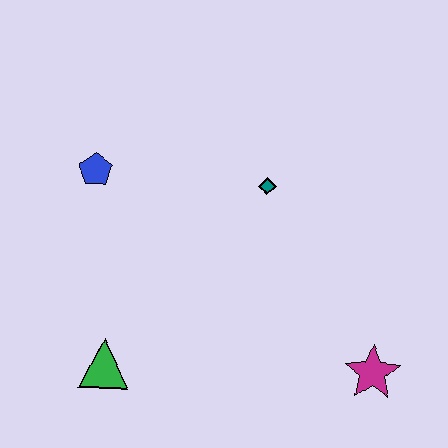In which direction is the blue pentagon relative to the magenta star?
The blue pentagon is to the left of the magenta star.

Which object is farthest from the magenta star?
The blue pentagon is farthest from the magenta star.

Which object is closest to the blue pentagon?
The teal diamond is closest to the blue pentagon.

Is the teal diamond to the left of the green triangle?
No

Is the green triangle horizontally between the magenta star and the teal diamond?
No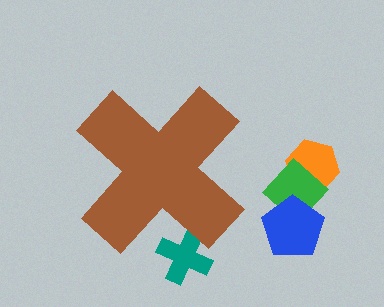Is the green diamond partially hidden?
No, the green diamond is fully visible.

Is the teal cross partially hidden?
Yes, the teal cross is partially hidden behind the brown cross.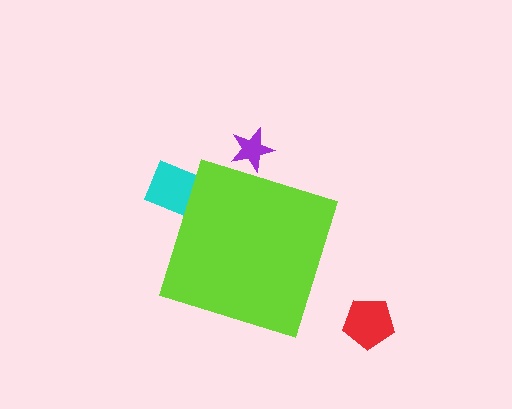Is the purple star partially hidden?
Yes, the purple star is partially hidden behind the lime diamond.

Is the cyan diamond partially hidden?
Yes, the cyan diamond is partially hidden behind the lime diamond.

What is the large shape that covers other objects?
A lime diamond.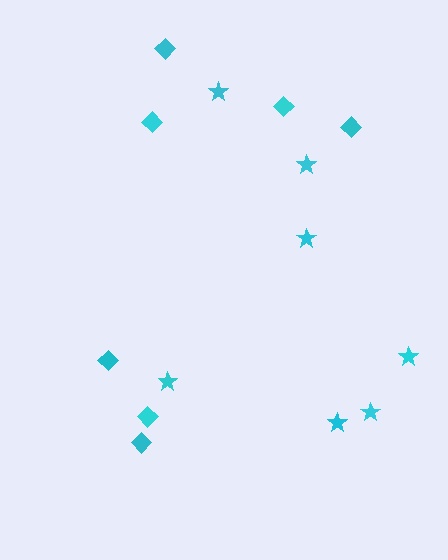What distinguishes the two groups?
There are 2 groups: one group of stars (7) and one group of diamonds (7).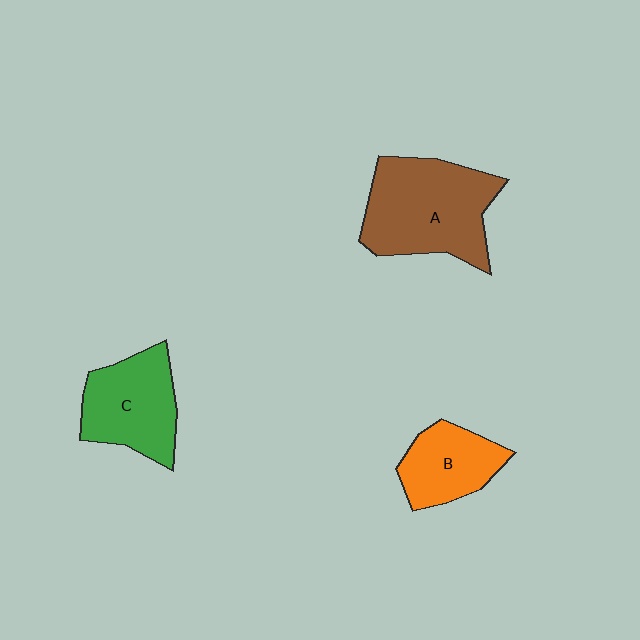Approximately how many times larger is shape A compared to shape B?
Approximately 1.8 times.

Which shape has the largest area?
Shape A (brown).